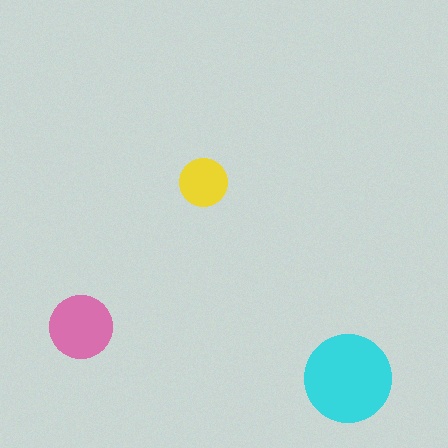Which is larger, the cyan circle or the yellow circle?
The cyan one.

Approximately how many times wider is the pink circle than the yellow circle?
About 1.5 times wider.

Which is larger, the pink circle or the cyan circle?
The cyan one.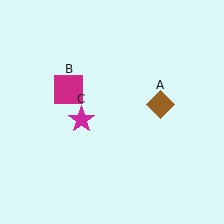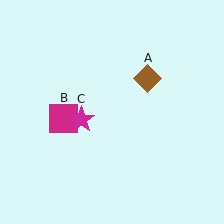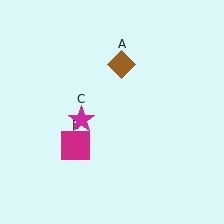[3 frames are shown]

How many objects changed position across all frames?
2 objects changed position: brown diamond (object A), magenta square (object B).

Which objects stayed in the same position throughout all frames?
Magenta star (object C) remained stationary.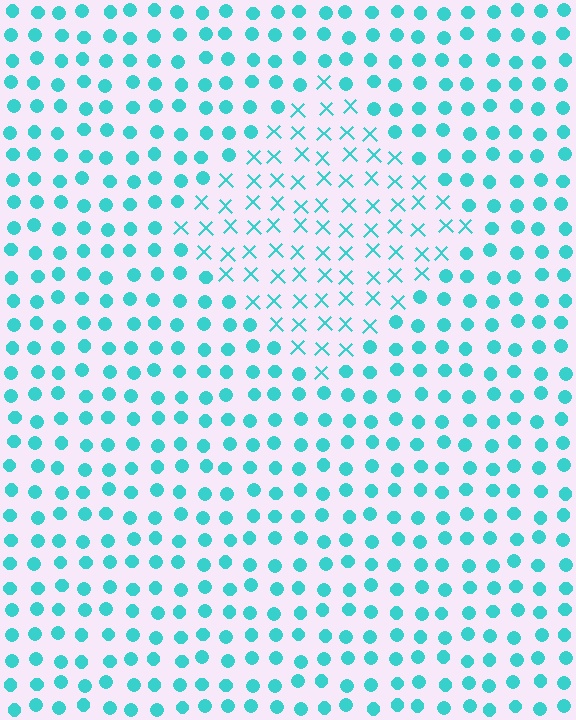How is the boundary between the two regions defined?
The boundary is defined by a change in element shape: X marks inside vs. circles outside. All elements share the same color and spacing.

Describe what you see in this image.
The image is filled with small cyan elements arranged in a uniform grid. A diamond-shaped region contains X marks, while the surrounding area contains circles. The boundary is defined purely by the change in element shape.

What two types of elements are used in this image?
The image uses X marks inside the diamond region and circles outside it.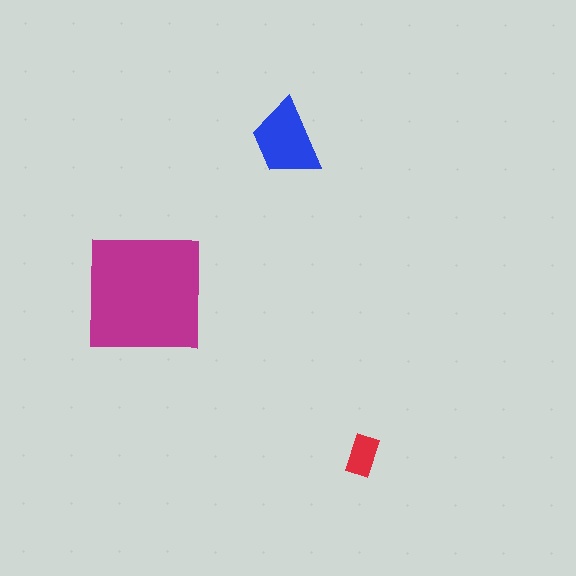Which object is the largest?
The magenta square.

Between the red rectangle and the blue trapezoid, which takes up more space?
The blue trapezoid.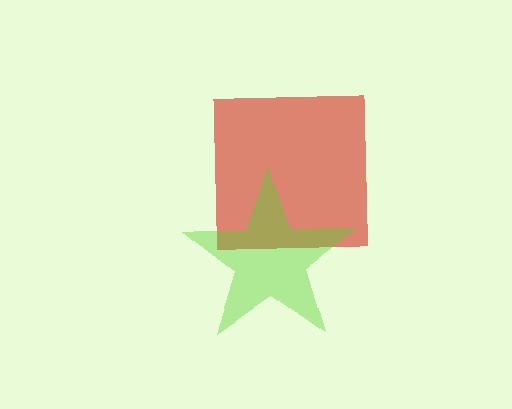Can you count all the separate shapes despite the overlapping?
Yes, there are 2 separate shapes.